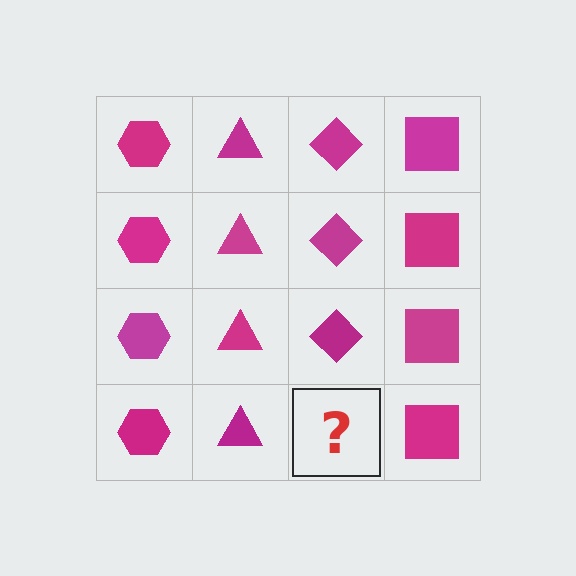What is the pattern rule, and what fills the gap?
The rule is that each column has a consistent shape. The gap should be filled with a magenta diamond.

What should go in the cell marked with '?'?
The missing cell should contain a magenta diamond.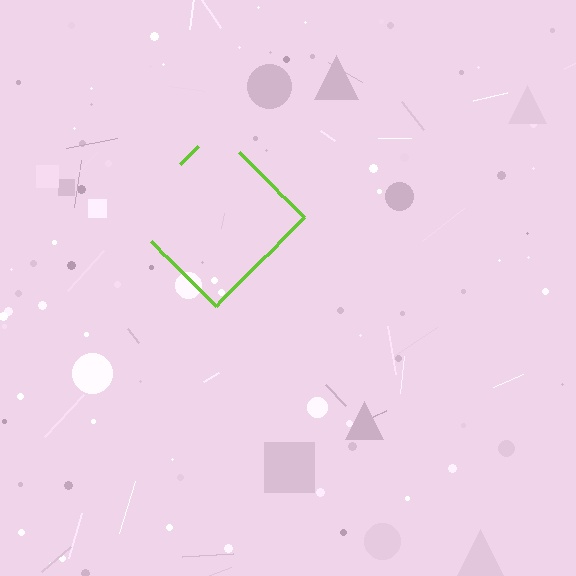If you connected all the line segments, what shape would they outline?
They would outline a diamond.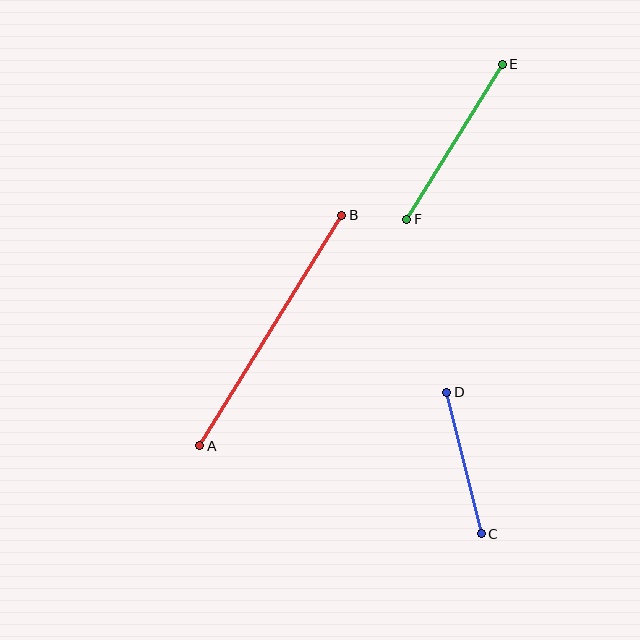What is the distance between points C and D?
The distance is approximately 146 pixels.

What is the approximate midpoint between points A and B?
The midpoint is at approximately (271, 331) pixels.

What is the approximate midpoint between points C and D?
The midpoint is at approximately (464, 463) pixels.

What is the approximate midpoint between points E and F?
The midpoint is at approximately (455, 142) pixels.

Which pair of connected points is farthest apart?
Points A and B are farthest apart.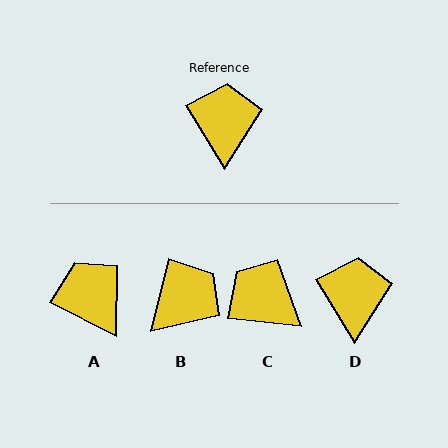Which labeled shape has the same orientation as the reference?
D.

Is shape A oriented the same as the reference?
No, it is off by about 32 degrees.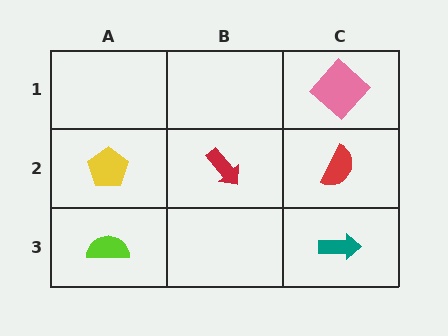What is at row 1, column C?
A pink diamond.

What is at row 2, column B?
A red arrow.